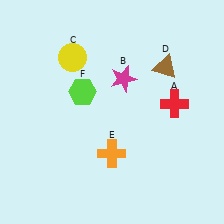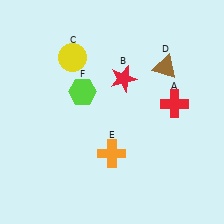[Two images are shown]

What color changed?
The star (B) changed from magenta in Image 1 to red in Image 2.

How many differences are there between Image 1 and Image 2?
There is 1 difference between the two images.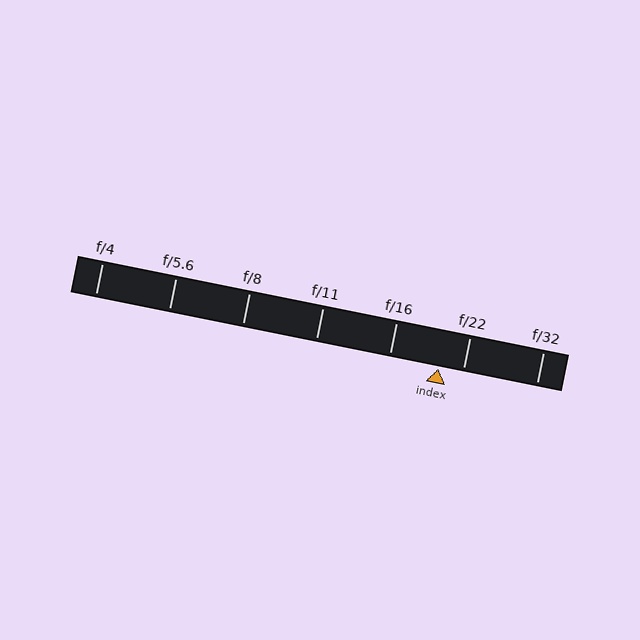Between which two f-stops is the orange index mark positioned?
The index mark is between f/16 and f/22.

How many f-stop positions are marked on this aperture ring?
There are 7 f-stop positions marked.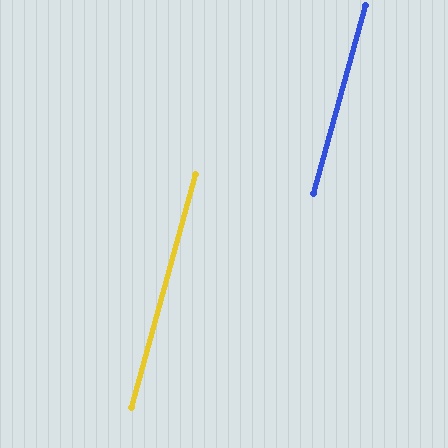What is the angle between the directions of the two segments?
Approximately 0 degrees.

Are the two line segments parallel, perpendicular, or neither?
Parallel — their directions differ by only 0.1°.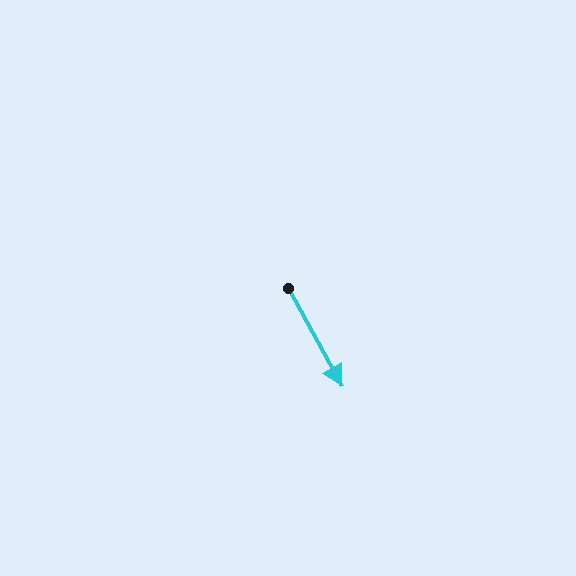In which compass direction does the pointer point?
Southeast.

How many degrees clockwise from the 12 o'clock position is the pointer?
Approximately 151 degrees.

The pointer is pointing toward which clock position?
Roughly 5 o'clock.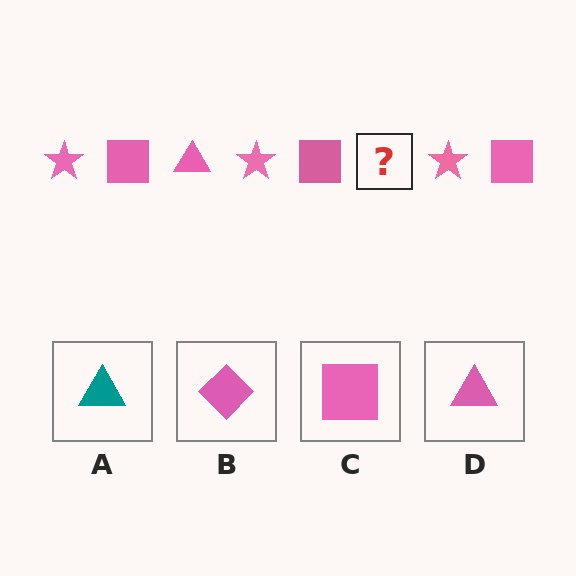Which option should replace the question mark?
Option D.